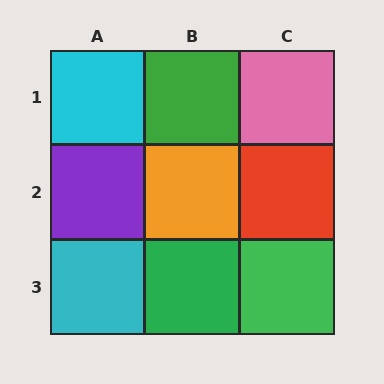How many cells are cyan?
2 cells are cyan.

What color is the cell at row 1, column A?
Cyan.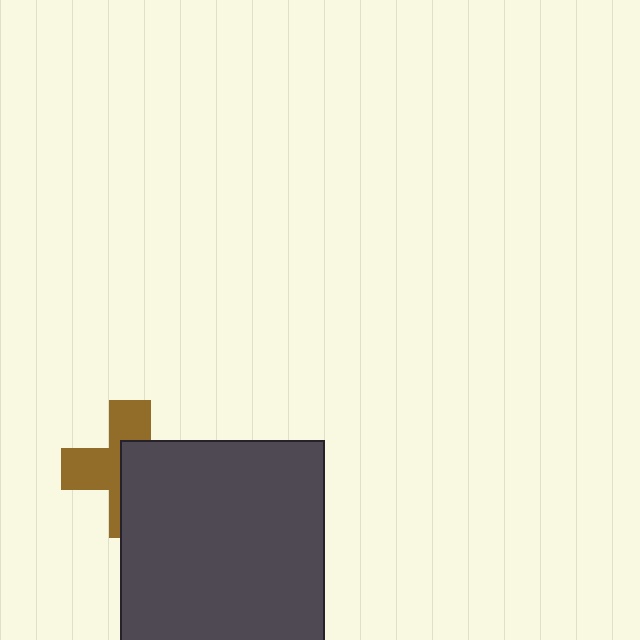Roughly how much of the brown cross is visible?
About half of it is visible (roughly 48%).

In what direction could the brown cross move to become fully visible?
The brown cross could move left. That would shift it out from behind the dark gray rectangle entirely.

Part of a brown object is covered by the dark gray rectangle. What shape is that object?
It is a cross.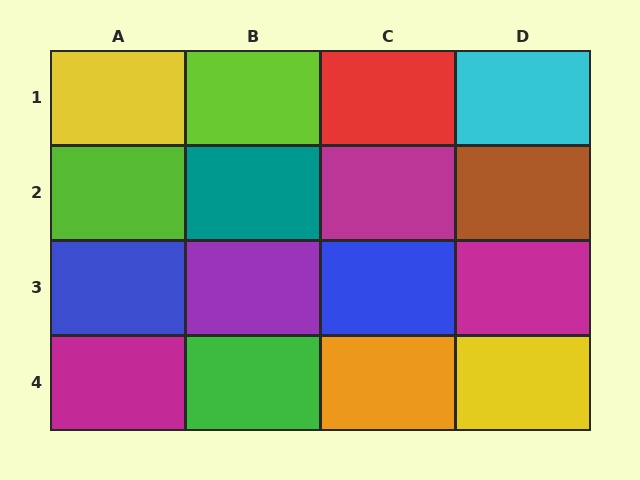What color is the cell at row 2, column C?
Magenta.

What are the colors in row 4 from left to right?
Magenta, green, orange, yellow.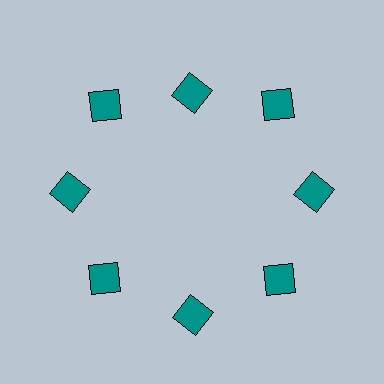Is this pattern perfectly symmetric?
No. The 8 teal squares are arranged in a ring, but one element near the 12 o'clock position is pulled inward toward the center, breaking the 8-fold rotational symmetry.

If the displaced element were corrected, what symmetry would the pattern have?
It would have 8-fold rotational symmetry — the pattern would map onto itself every 45 degrees.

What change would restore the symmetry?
The symmetry would be restored by moving it outward, back onto the ring so that all 8 squares sit at equal angles and equal distance from the center.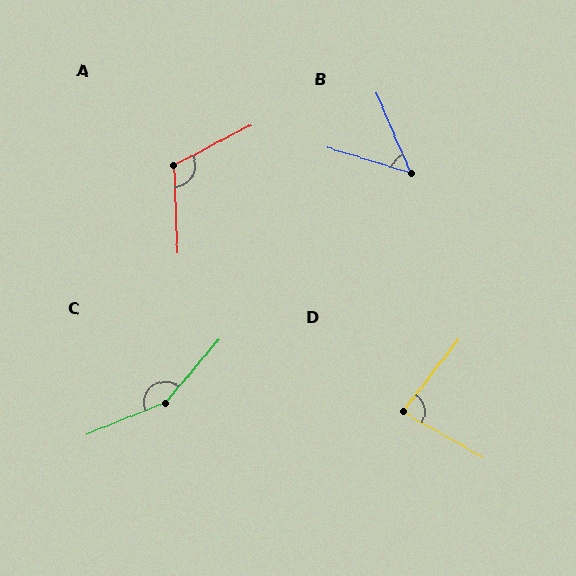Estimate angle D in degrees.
Approximately 82 degrees.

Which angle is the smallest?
B, at approximately 49 degrees.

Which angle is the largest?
C, at approximately 152 degrees.